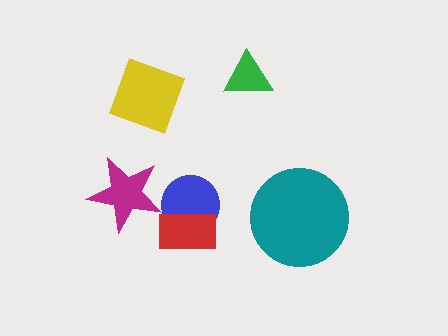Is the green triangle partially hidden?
No, no other shape covers it.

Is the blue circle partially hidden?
Yes, it is partially covered by another shape.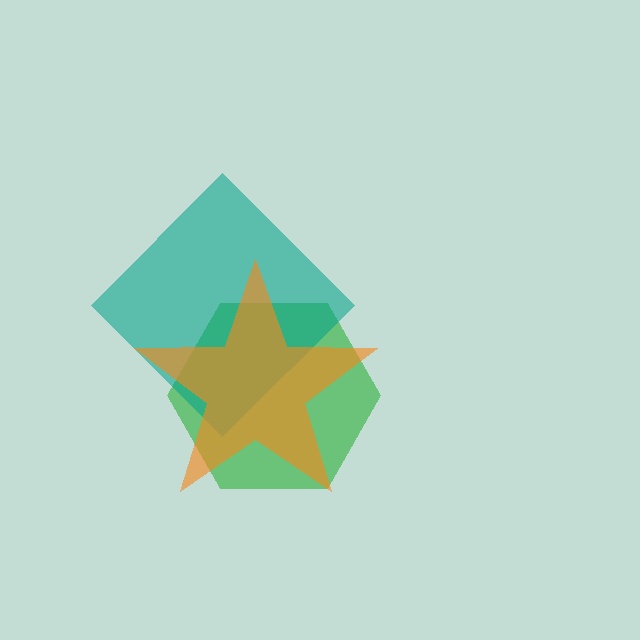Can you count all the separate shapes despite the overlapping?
Yes, there are 3 separate shapes.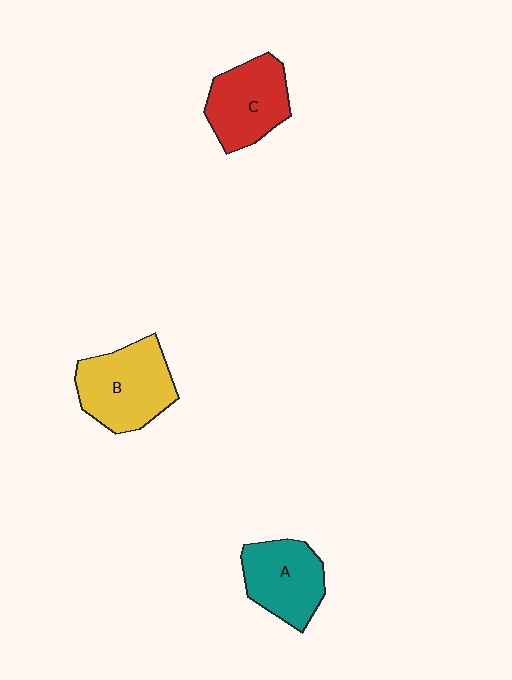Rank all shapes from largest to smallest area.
From largest to smallest: B (yellow), C (red), A (teal).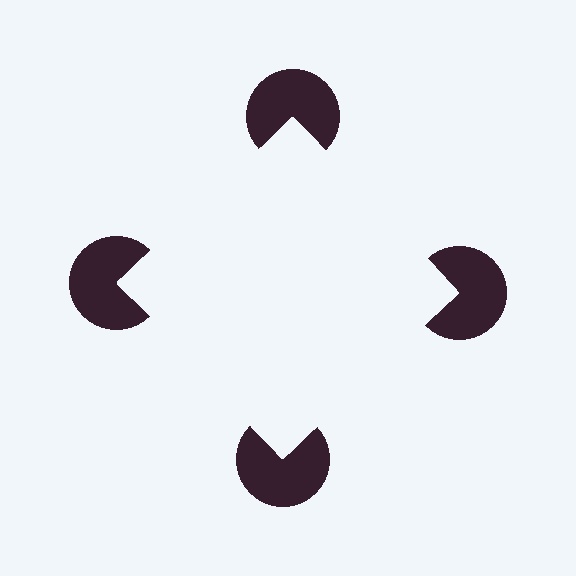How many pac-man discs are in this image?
There are 4 — one at each vertex of the illusory square.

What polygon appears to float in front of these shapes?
An illusory square — its edges are inferred from the aligned wedge cuts in the pac-man discs, not physically drawn.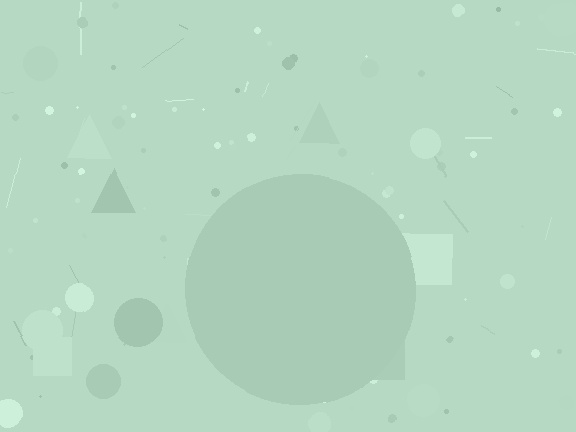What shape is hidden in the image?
A circle is hidden in the image.